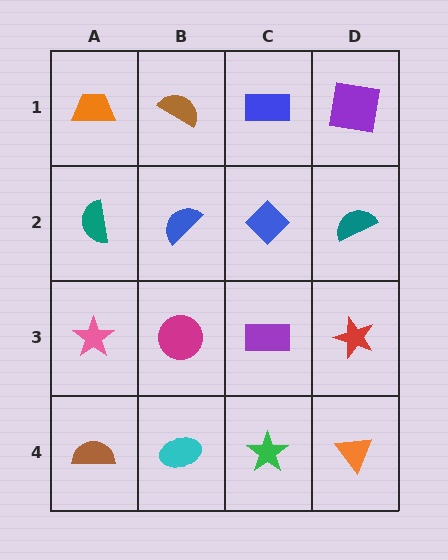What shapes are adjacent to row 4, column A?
A pink star (row 3, column A), a cyan ellipse (row 4, column B).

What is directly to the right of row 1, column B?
A blue rectangle.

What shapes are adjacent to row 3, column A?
A teal semicircle (row 2, column A), a brown semicircle (row 4, column A), a magenta circle (row 3, column B).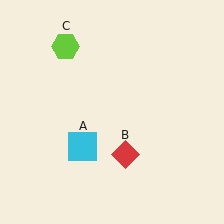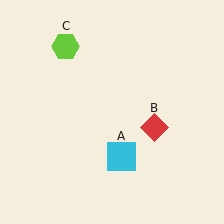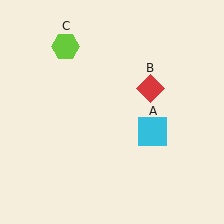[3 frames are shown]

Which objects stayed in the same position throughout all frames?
Lime hexagon (object C) remained stationary.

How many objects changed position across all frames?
2 objects changed position: cyan square (object A), red diamond (object B).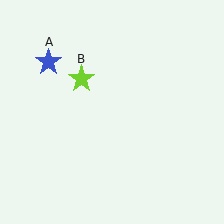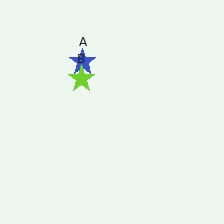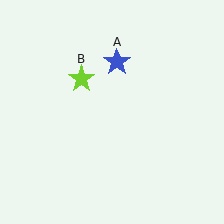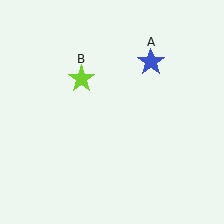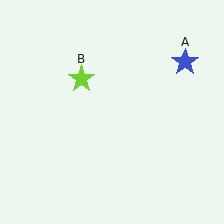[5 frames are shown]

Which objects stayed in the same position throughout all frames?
Lime star (object B) remained stationary.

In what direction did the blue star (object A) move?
The blue star (object A) moved right.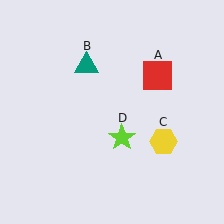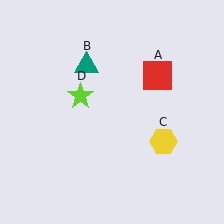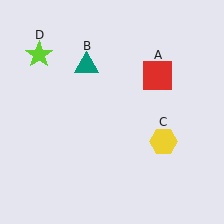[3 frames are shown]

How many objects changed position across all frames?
1 object changed position: lime star (object D).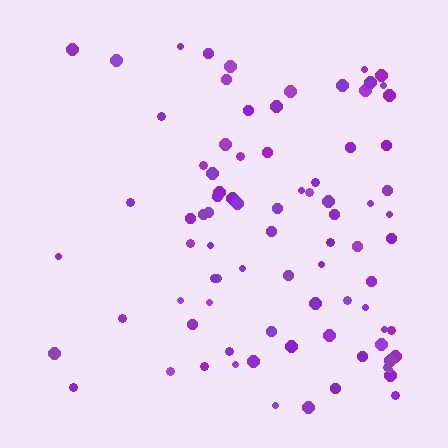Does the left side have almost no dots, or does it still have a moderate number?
Still a moderate number, just noticeably fewer than the right.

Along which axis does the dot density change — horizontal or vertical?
Horizontal.